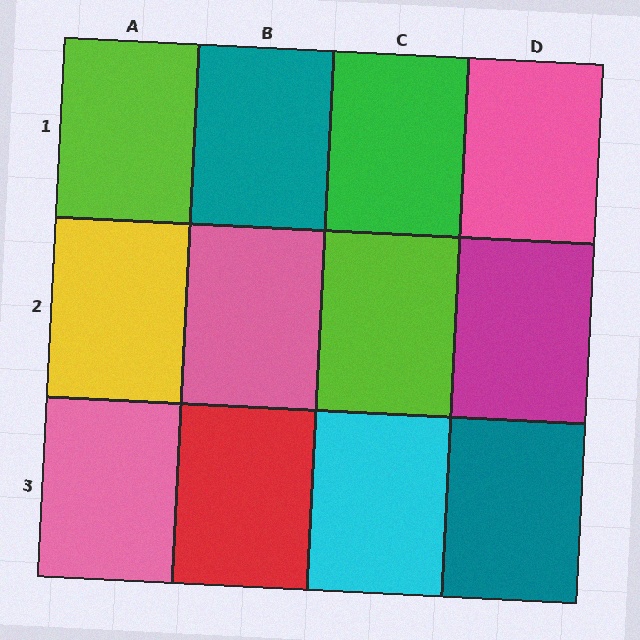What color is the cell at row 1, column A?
Lime.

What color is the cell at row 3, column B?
Red.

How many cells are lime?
2 cells are lime.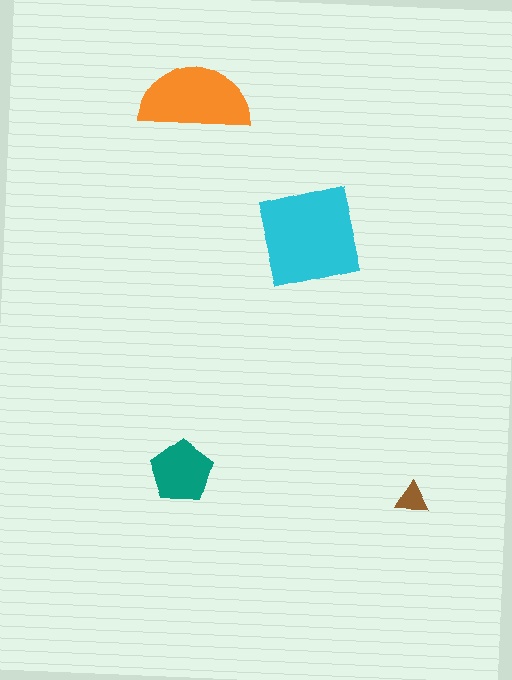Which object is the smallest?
The brown triangle.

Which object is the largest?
The cyan square.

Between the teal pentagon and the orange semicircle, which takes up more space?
The orange semicircle.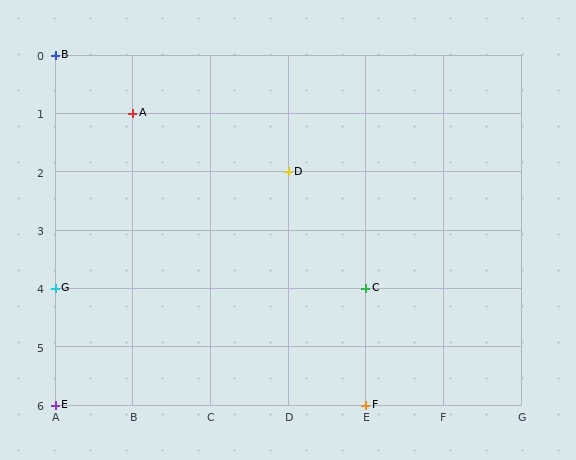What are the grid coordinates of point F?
Point F is at grid coordinates (E, 6).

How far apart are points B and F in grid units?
Points B and F are 4 columns and 6 rows apart (about 7.2 grid units diagonally).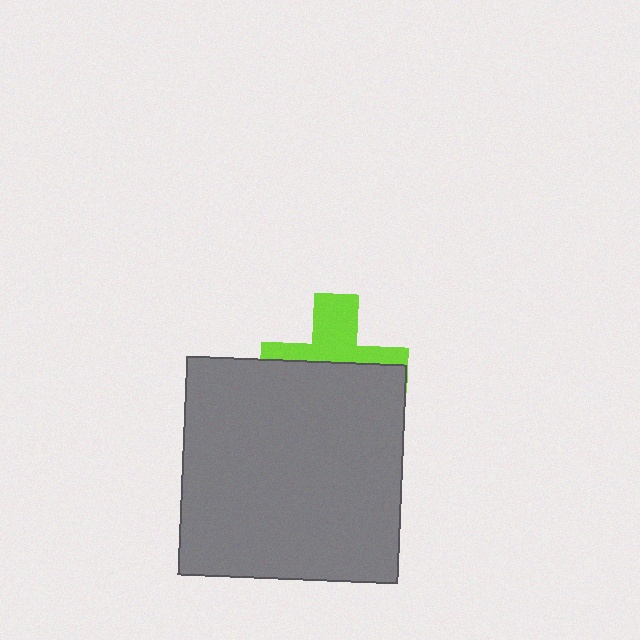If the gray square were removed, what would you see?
You would see the complete lime cross.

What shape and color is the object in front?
The object in front is a gray square.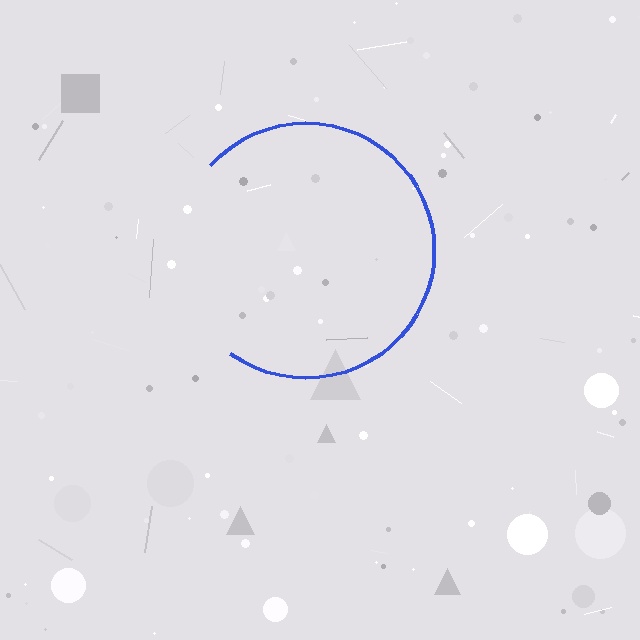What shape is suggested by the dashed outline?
The dashed outline suggests a circle.